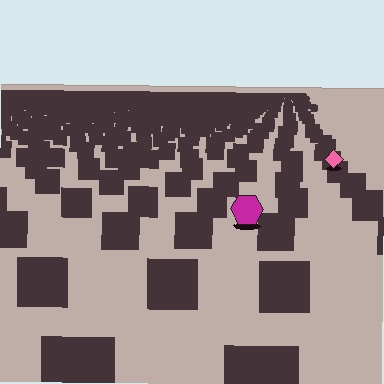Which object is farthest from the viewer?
The pink diamond is farthest from the viewer. It appears smaller and the ground texture around it is denser.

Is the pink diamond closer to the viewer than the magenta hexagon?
No. The magenta hexagon is closer — you can tell from the texture gradient: the ground texture is coarser near it.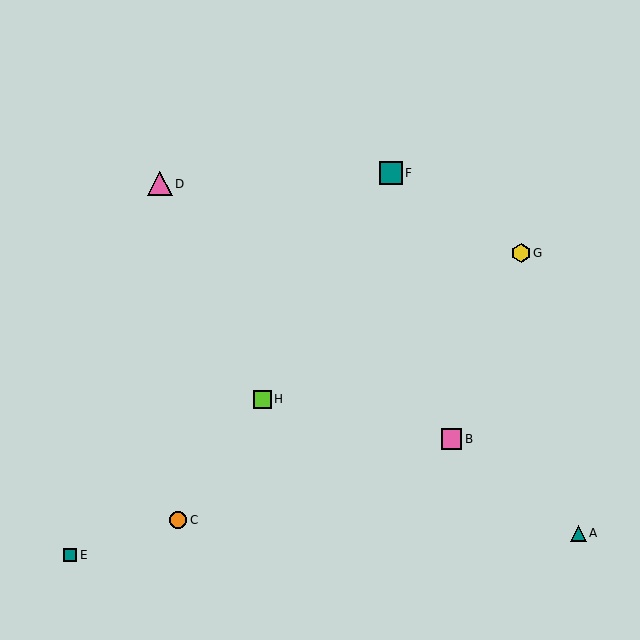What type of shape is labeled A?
Shape A is a teal triangle.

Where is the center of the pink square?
The center of the pink square is at (451, 439).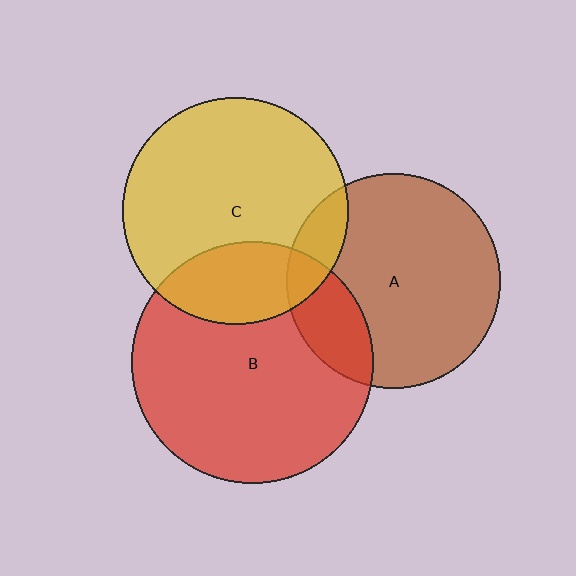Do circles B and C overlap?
Yes.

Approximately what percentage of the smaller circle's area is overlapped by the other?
Approximately 25%.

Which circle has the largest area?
Circle B (red).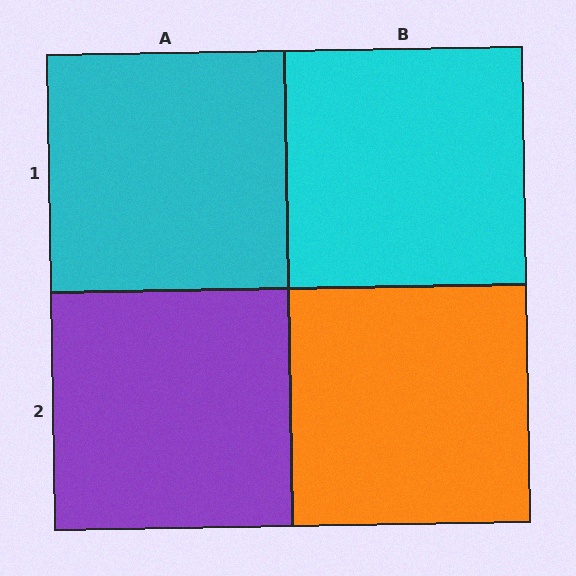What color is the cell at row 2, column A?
Purple.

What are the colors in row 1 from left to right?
Cyan, cyan.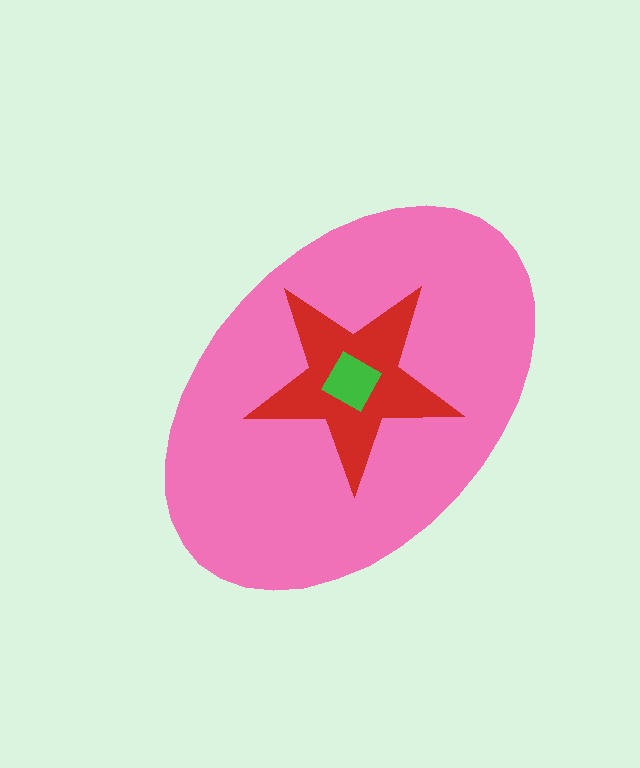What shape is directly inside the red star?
The green square.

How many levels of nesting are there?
3.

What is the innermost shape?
The green square.